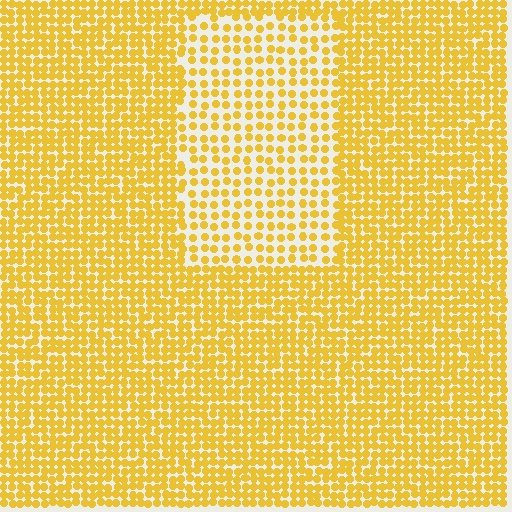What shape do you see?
I see a rectangle.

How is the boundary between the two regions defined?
The boundary is defined by a change in element density (approximately 1.9x ratio). All elements are the same color, size, and shape.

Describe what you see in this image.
The image contains small yellow elements arranged at two different densities. A rectangle-shaped region is visible where the elements are less densely packed than the surrounding area.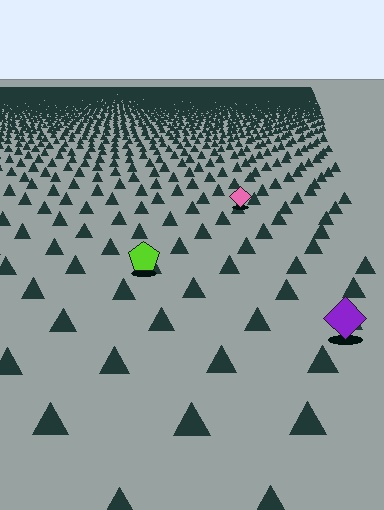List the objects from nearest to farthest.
From nearest to farthest: the purple diamond, the lime pentagon, the pink diamond.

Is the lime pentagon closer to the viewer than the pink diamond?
Yes. The lime pentagon is closer — you can tell from the texture gradient: the ground texture is coarser near it.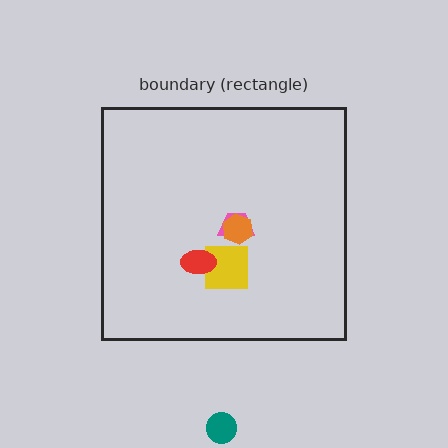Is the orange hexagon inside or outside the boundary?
Inside.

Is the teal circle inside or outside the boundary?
Outside.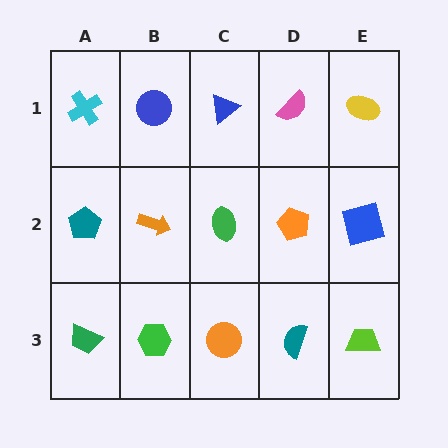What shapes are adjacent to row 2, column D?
A pink semicircle (row 1, column D), a teal semicircle (row 3, column D), a green ellipse (row 2, column C), a blue square (row 2, column E).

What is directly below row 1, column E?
A blue square.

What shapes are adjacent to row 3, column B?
An orange arrow (row 2, column B), a green trapezoid (row 3, column A), an orange circle (row 3, column C).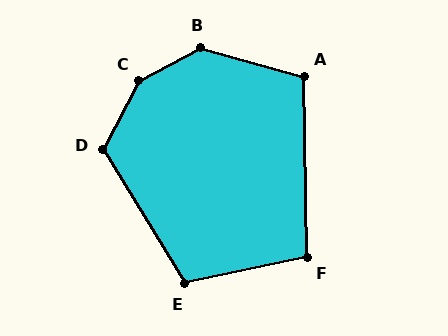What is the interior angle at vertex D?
Approximately 122 degrees (obtuse).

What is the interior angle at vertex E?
Approximately 109 degrees (obtuse).